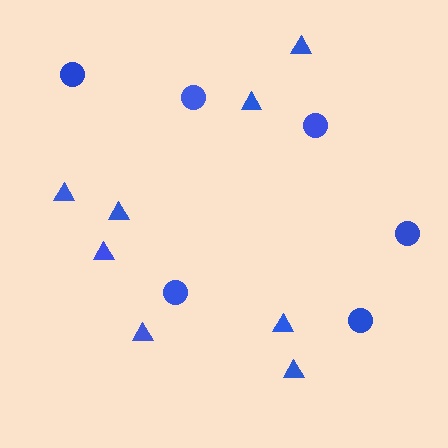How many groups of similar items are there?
There are 2 groups: one group of circles (6) and one group of triangles (8).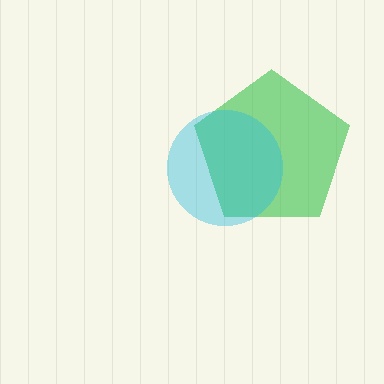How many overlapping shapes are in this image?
There are 2 overlapping shapes in the image.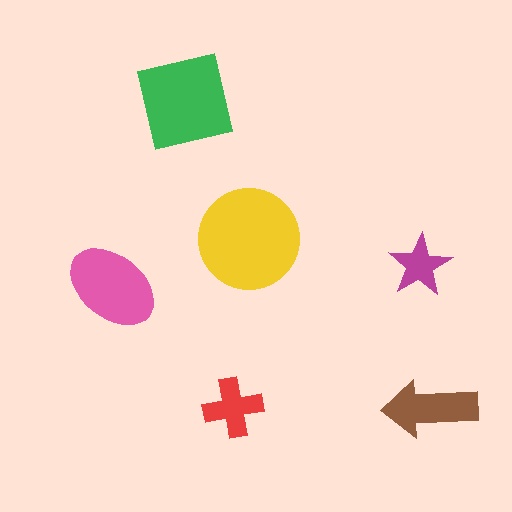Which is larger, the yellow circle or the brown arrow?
The yellow circle.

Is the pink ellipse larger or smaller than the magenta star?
Larger.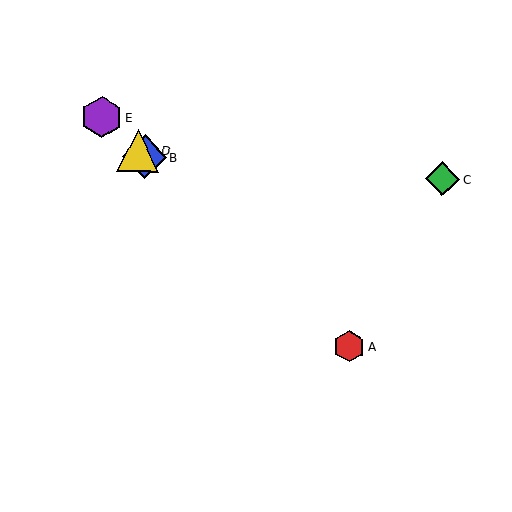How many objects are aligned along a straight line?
4 objects (A, B, D, E) are aligned along a straight line.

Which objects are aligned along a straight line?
Objects A, B, D, E are aligned along a straight line.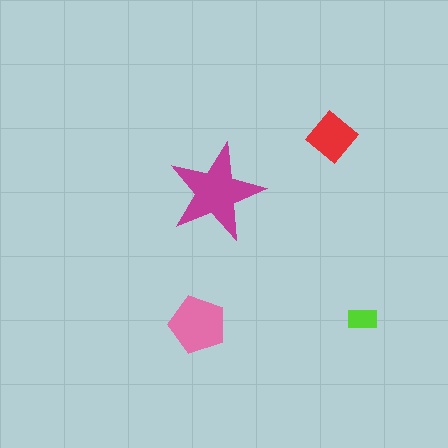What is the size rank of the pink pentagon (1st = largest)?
2nd.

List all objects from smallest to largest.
The lime rectangle, the red diamond, the pink pentagon, the magenta star.